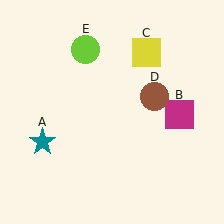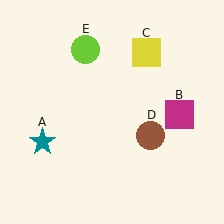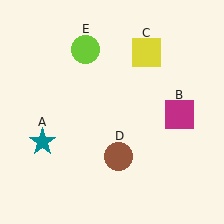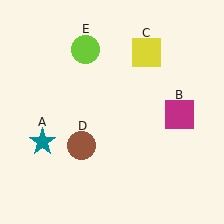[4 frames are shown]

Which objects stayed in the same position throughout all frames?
Teal star (object A) and magenta square (object B) and yellow square (object C) and lime circle (object E) remained stationary.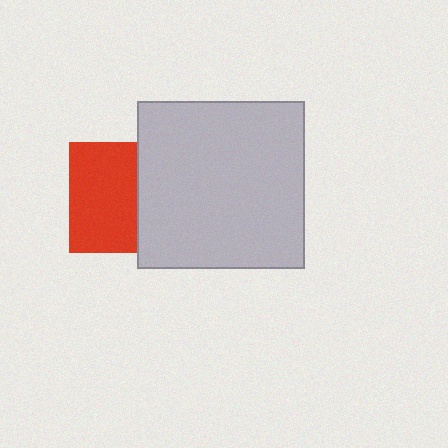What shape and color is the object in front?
The object in front is a light gray square.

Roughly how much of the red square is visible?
About half of it is visible (roughly 62%).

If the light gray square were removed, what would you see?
You would see the complete red square.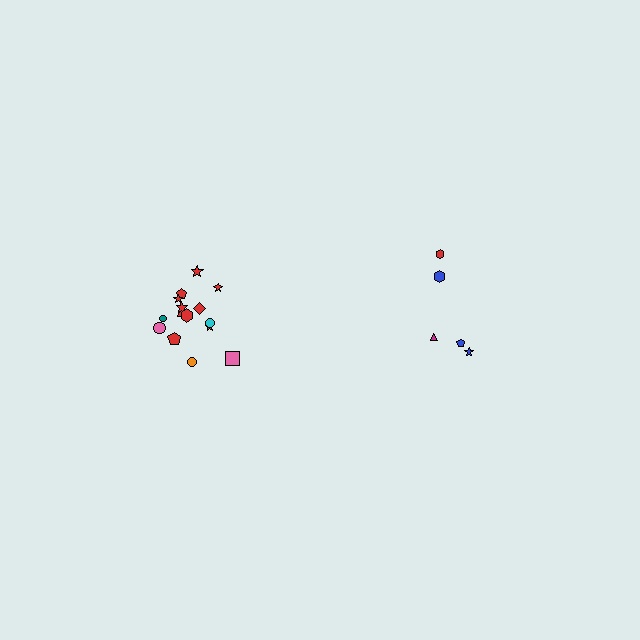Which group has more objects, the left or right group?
The left group.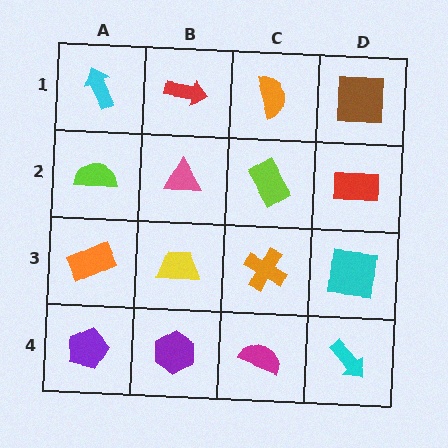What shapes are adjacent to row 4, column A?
An orange rectangle (row 3, column A), a purple hexagon (row 4, column B).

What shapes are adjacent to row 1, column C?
A lime rectangle (row 2, column C), a red arrow (row 1, column B), a brown square (row 1, column D).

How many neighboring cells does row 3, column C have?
4.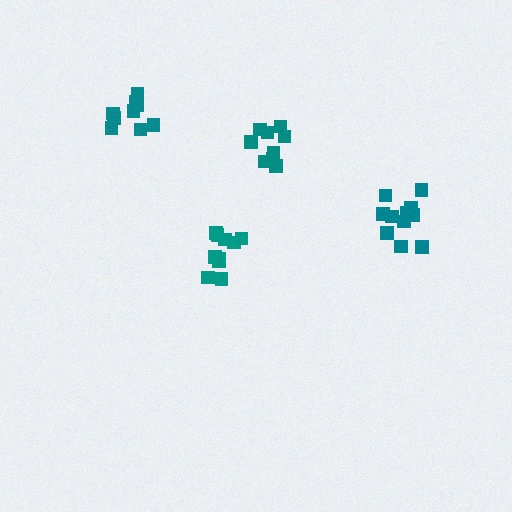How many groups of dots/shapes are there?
There are 4 groups.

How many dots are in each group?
Group 1: 11 dots, Group 2: 10 dots, Group 3: 9 dots, Group 4: 9 dots (39 total).